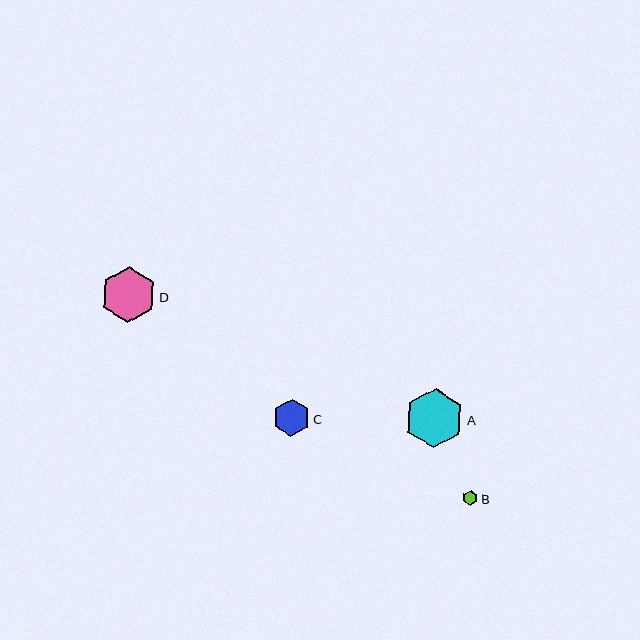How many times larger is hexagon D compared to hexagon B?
Hexagon D is approximately 3.7 times the size of hexagon B.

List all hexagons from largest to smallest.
From largest to smallest: A, D, C, B.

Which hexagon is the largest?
Hexagon A is the largest with a size of approximately 59 pixels.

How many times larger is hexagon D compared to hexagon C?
Hexagon D is approximately 1.5 times the size of hexagon C.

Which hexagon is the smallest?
Hexagon B is the smallest with a size of approximately 15 pixels.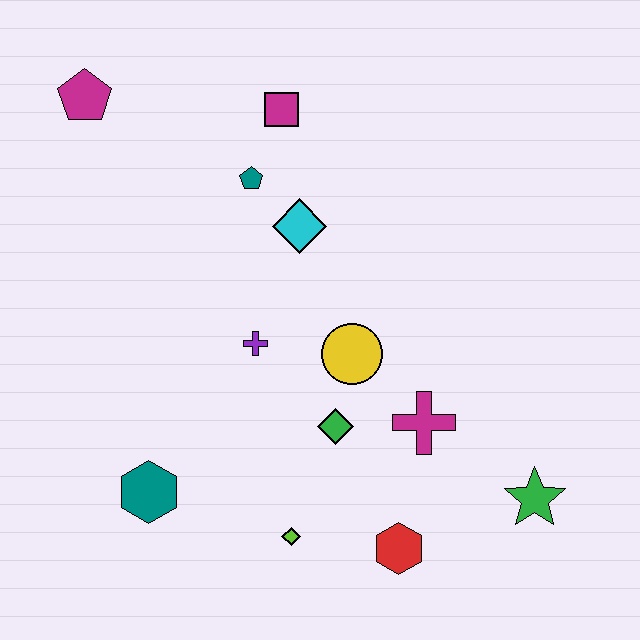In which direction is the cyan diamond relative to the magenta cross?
The cyan diamond is above the magenta cross.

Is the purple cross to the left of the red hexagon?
Yes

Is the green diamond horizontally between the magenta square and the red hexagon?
Yes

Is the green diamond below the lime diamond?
No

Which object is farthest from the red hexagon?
The magenta pentagon is farthest from the red hexagon.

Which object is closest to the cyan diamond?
The teal pentagon is closest to the cyan diamond.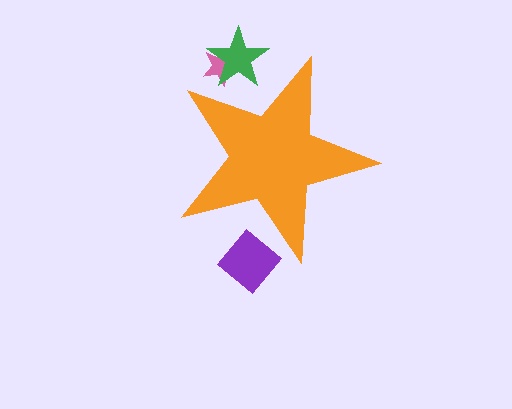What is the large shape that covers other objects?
An orange star.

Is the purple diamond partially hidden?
Yes, the purple diamond is partially hidden behind the orange star.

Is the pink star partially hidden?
Yes, the pink star is partially hidden behind the orange star.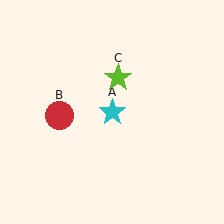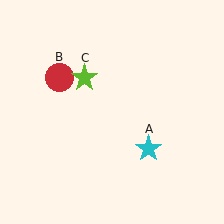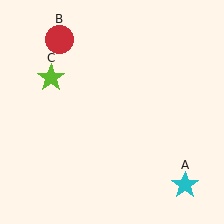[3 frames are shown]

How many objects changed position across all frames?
3 objects changed position: cyan star (object A), red circle (object B), lime star (object C).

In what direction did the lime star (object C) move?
The lime star (object C) moved left.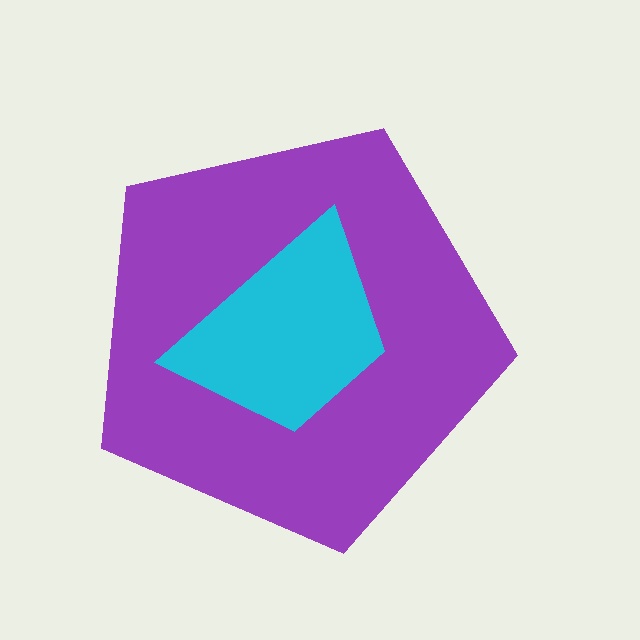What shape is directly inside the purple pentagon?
The cyan trapezoid.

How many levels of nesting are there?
2.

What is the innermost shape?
The cyan trapezoid.